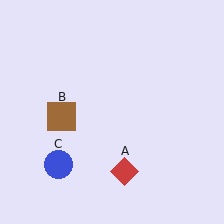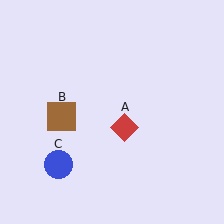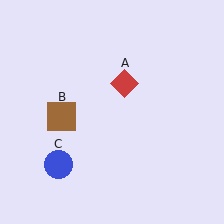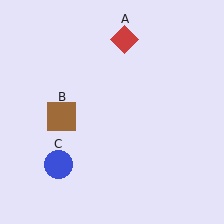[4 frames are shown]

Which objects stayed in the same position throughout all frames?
Brown square (object B) and blue circle (object C) remained stationary.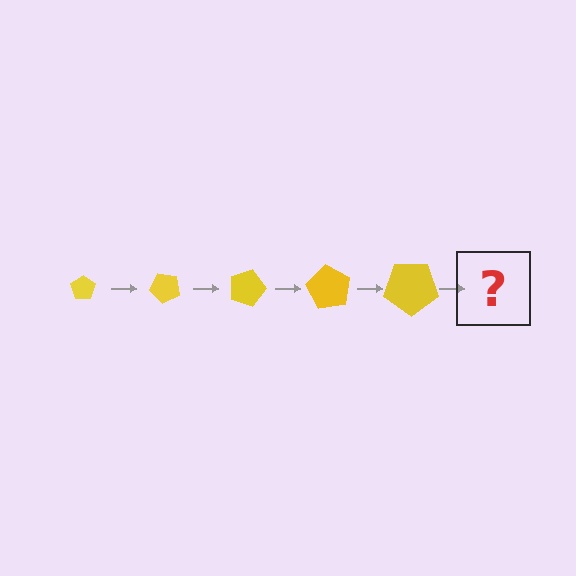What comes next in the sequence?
The next element should be a pentagon, larger than the previous one and rotated 225 degrees from the start.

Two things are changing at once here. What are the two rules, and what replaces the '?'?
The two rules are that the pentagon grows larger each step and it rotates 45 degrees each step. The '?' should be a pentagon, larger than the previous one and rotated 225 degrees from the start.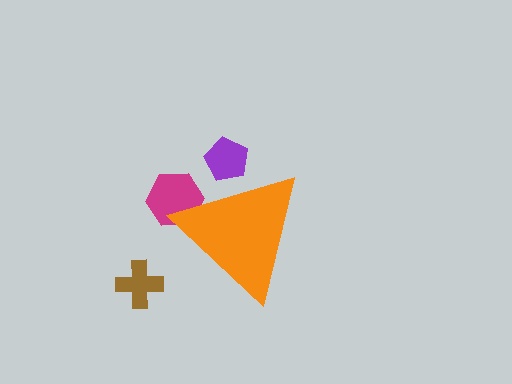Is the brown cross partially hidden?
No, the brown cross is fully visible.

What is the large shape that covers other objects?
An orange triangle.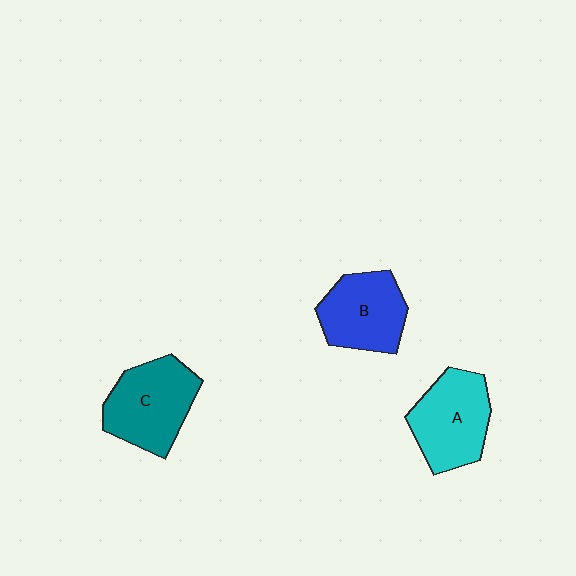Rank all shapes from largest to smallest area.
From largest to smallest: C (teal), A (cyan), B (blue).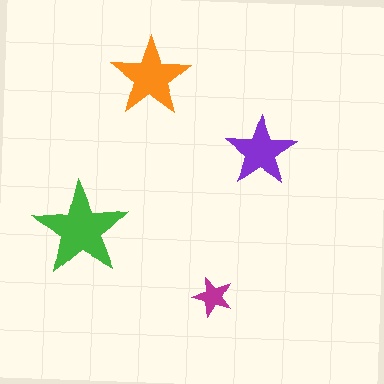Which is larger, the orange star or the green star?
The green one.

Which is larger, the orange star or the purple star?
The orange one.